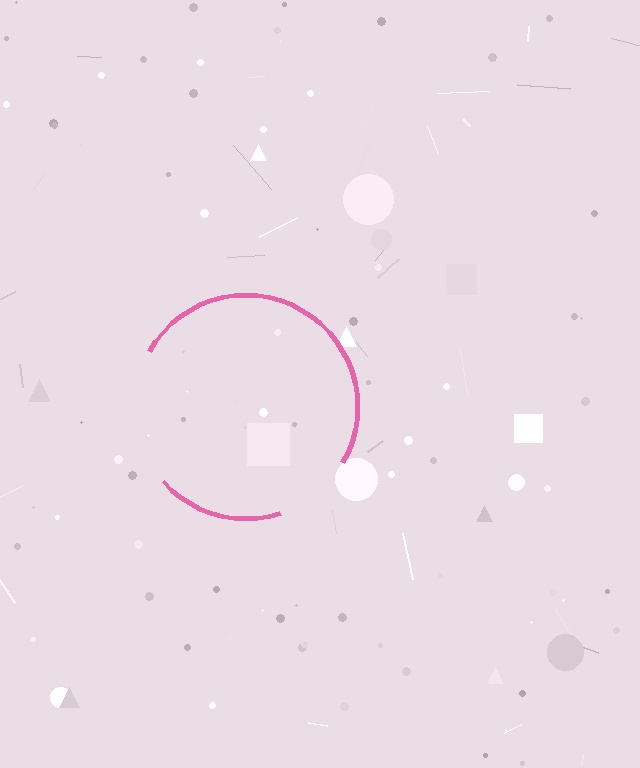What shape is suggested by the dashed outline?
The dashed outline suggests a circle.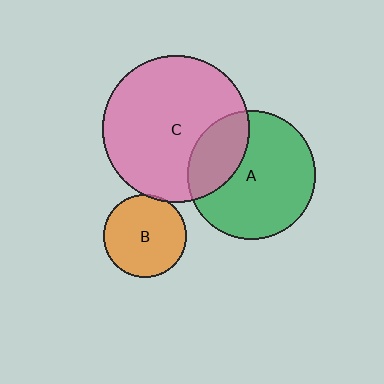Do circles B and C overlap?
Yes.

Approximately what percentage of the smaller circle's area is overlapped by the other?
Approximately 5%.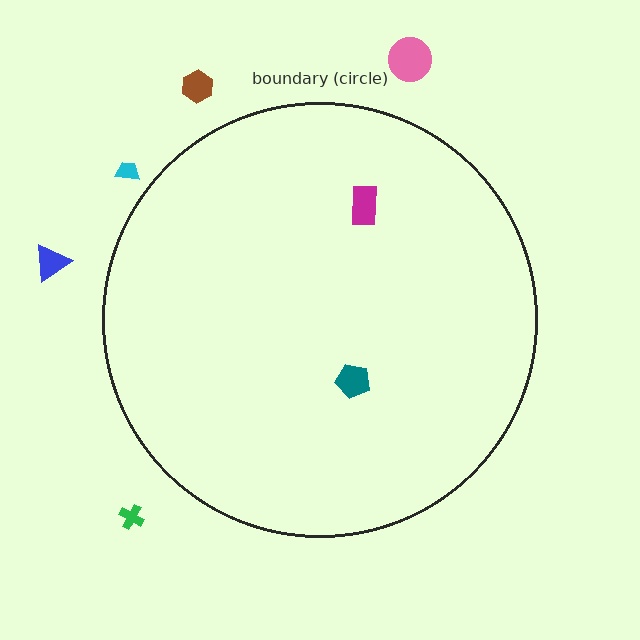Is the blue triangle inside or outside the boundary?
Outside.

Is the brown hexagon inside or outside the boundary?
Outside.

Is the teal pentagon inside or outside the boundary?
Inside.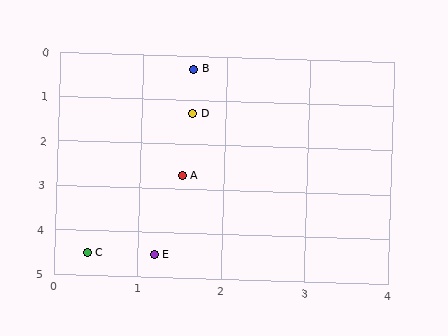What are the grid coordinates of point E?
Point E is at approximately (1.2, 4.5).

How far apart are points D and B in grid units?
Points D and B are about 1.0 grid units apart.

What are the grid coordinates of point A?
Point A is at approximately (1.5, 2.7).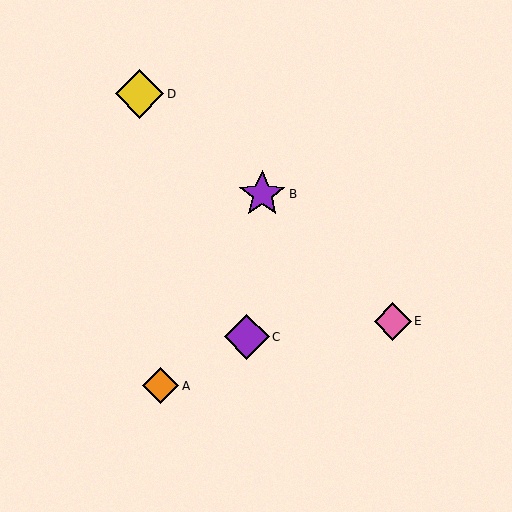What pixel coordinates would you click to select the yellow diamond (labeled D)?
Click at (140, 94) to select the yellow diamond D.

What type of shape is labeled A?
Shape A is an orange diamond.